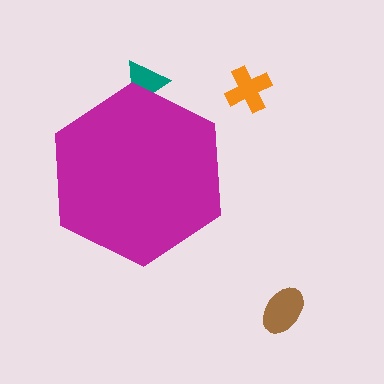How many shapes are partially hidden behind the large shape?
1 shape is partially hidden.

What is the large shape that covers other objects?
A magenta hexagon.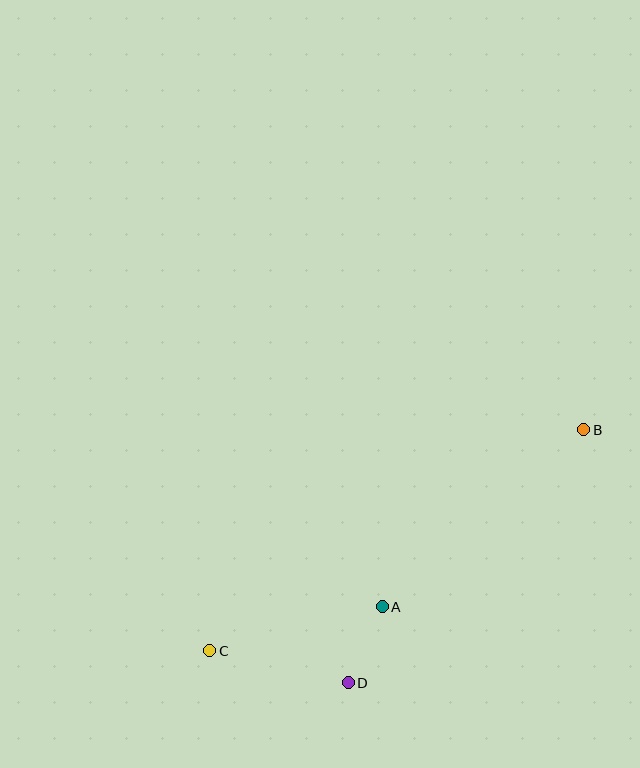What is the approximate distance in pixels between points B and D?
The distance between B and D is approximately 345 pixels.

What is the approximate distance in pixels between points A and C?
The distance between A and C is approximately 178 pixels.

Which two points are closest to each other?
Points A and D are closest to each other.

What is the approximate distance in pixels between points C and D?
The distance between C and D is approximately 142 pixels.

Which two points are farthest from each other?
Points B and C are farthest from each other.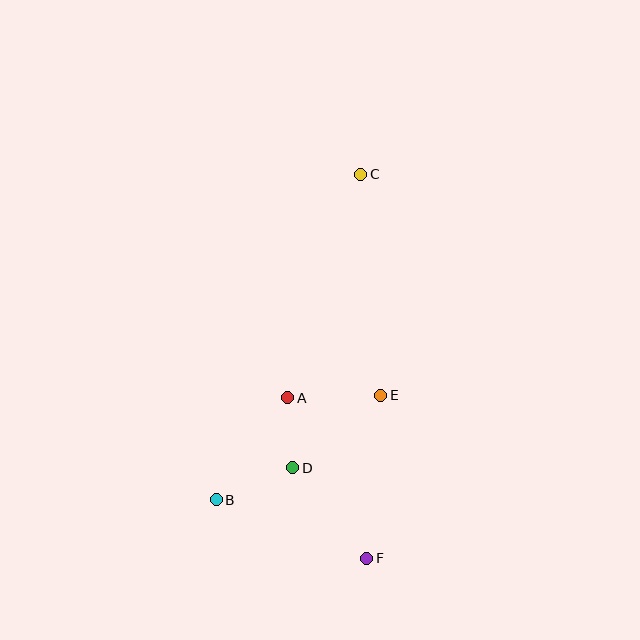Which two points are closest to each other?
Points A and D are closest to each other.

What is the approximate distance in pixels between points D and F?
The distance between D and F is approximately 117 pixels.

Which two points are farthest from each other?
Points C and F are farthest from each other.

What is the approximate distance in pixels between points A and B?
The distance between A and B is approximately 125 pixels.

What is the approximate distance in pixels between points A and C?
The distance between A and C is approximately 235 pixels.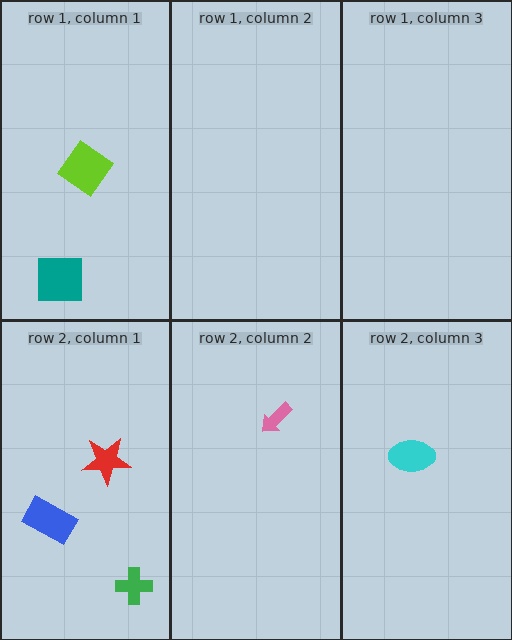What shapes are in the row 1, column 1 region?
The lime diamond, the teal square.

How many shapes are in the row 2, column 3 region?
1.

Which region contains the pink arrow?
The row 2, column 2 region.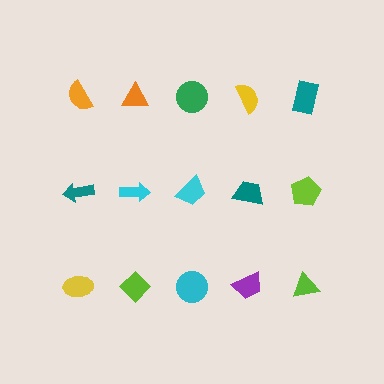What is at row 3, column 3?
A cyan circle.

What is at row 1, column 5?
A teal rectangle.